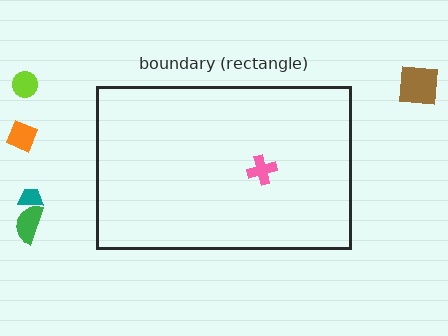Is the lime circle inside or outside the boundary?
Outside.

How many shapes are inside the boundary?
1 inside, 5 outside.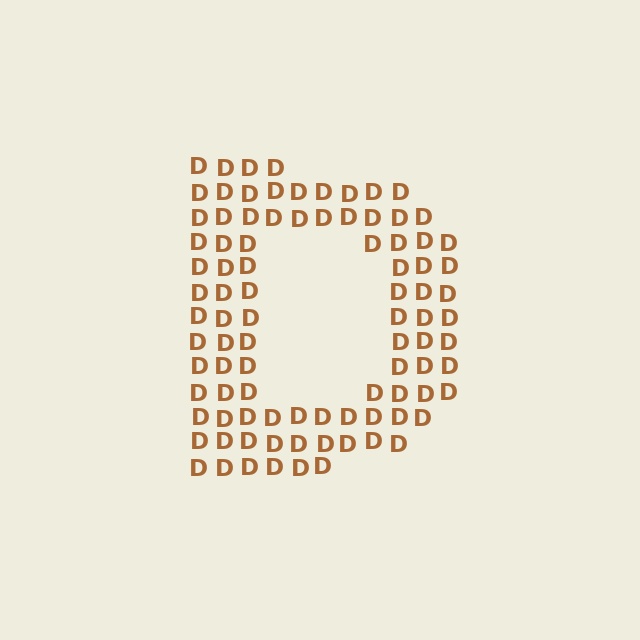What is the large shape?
The large shape is the letter D.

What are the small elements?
The small elements are letter D's.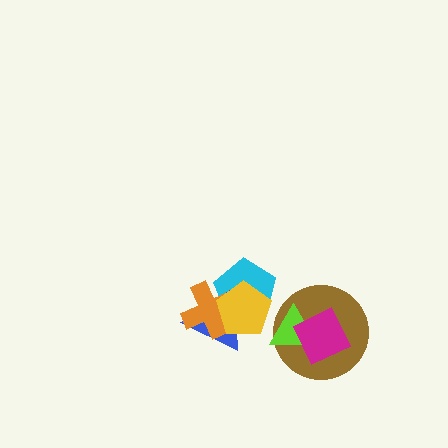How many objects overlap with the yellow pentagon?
3 objects overlap with the yellow pentagon.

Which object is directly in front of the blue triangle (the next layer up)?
The orange cross is directly in front of the blue triangle.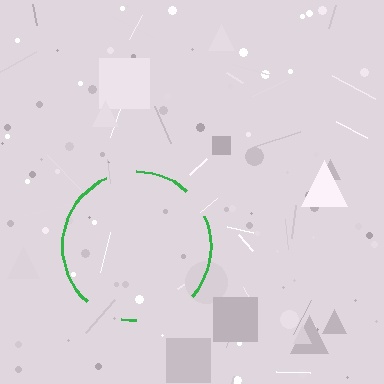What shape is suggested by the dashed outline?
The dashed outline suggests a circle.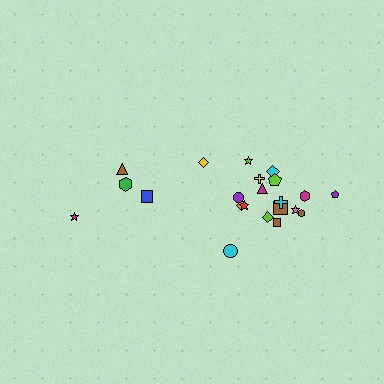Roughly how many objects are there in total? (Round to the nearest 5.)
Roughly 20 objects in total.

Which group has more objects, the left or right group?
The right group.